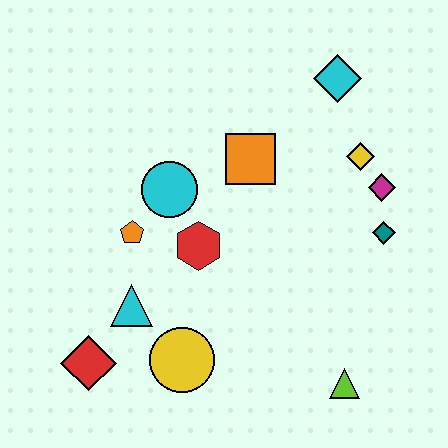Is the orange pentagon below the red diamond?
No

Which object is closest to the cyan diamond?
The yellow diamond is closest to the cyan diamond.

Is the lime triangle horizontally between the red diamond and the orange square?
No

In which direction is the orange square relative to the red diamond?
The orange square is above the red diamond.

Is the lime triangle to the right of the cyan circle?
Yes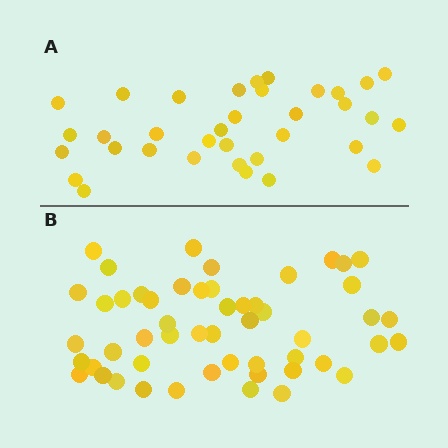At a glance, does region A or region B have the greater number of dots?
Region B (the bottom region) has more dots.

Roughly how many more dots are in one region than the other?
Region B has approximately 15 more dots than region A.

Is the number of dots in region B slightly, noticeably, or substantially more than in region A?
Region B has substantially more. The ratio is roughly 1.5 to 1.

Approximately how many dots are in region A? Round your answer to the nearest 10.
About 40 dots. (The exact count is 35, which rounds to 40.)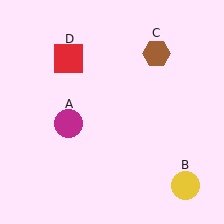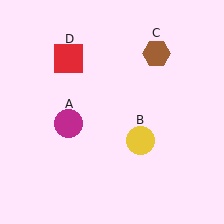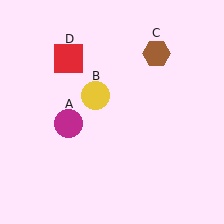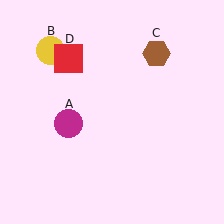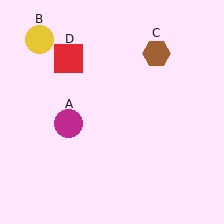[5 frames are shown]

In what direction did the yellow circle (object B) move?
The yellow circle (object B) moved up and to the left.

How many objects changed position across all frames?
1 object changed position: yellow circle (object B).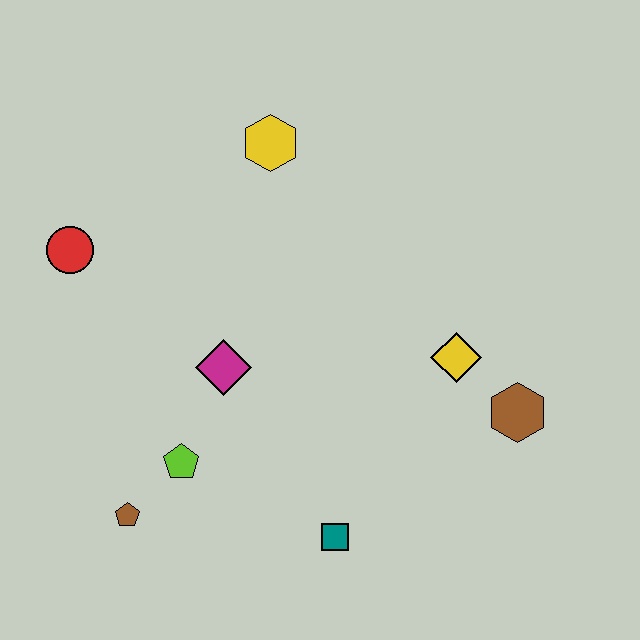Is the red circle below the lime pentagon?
No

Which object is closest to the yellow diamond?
The brown hexagon is closest to the yellow diamond.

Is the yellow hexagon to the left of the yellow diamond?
Yes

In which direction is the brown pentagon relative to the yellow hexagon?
The brown pentagon is below the yellow hexagon.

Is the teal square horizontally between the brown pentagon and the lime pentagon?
No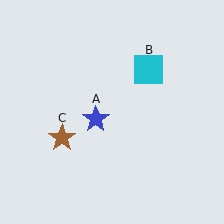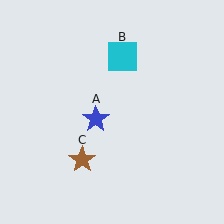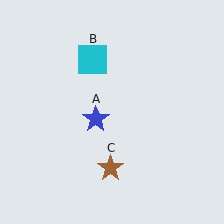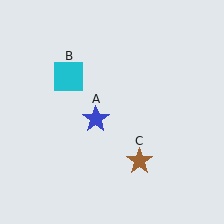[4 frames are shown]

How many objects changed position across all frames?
2 objects changed position: cyan square (object B), brown star (object C).